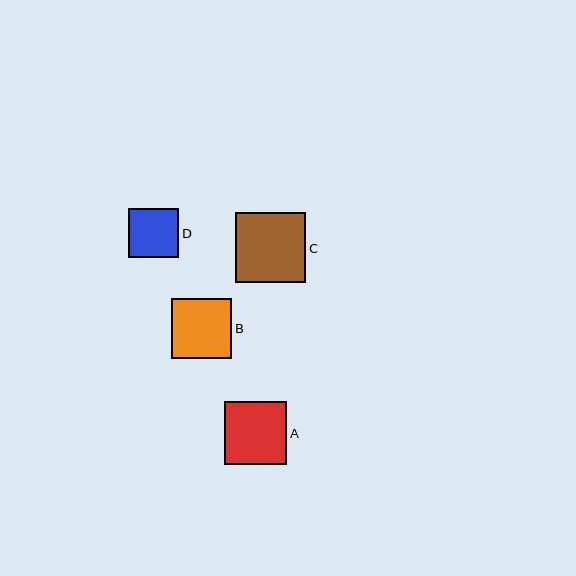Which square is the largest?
Square C is the largest with a size of approximately 71 pixels.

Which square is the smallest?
Square D is the smallest with a size of approximately 50 pixels.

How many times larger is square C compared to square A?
Square C is approximately 1.1 times the size of square A.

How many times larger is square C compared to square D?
Square C is approximately 1.4 times the size of square D.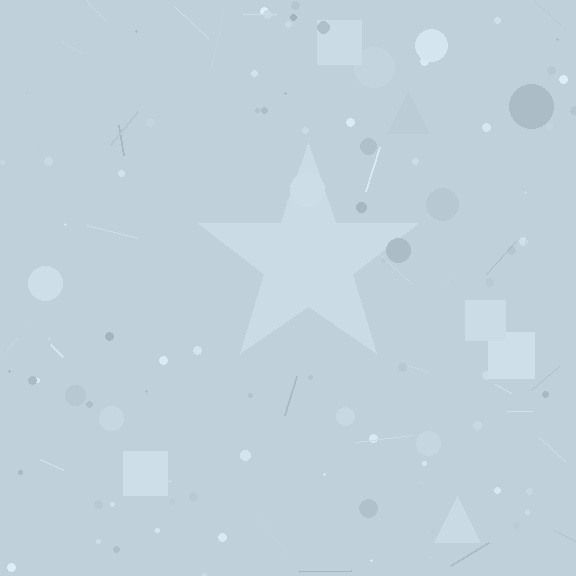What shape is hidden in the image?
A star is hidden in the image.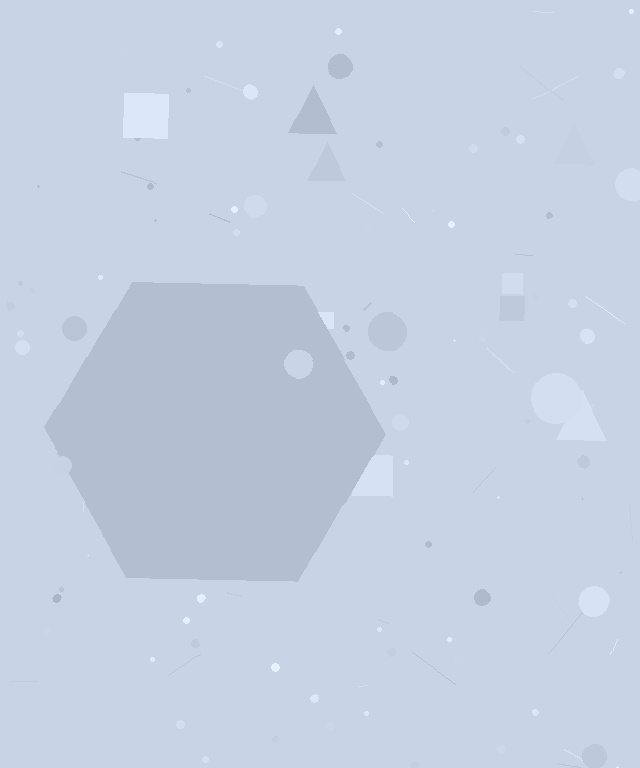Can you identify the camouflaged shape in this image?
The camouflaged shape is a hexagon.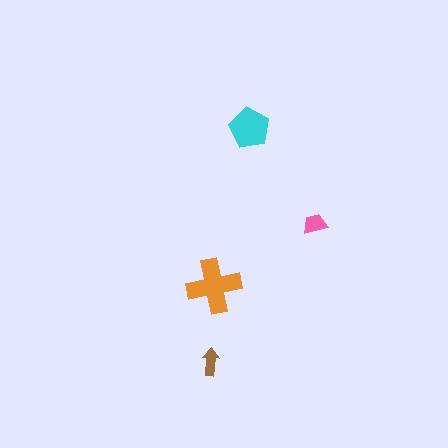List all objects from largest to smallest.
The orange cross, the cyan pentagon, the pink trapezoid, the brown arrow.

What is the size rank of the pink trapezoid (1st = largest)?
3rd.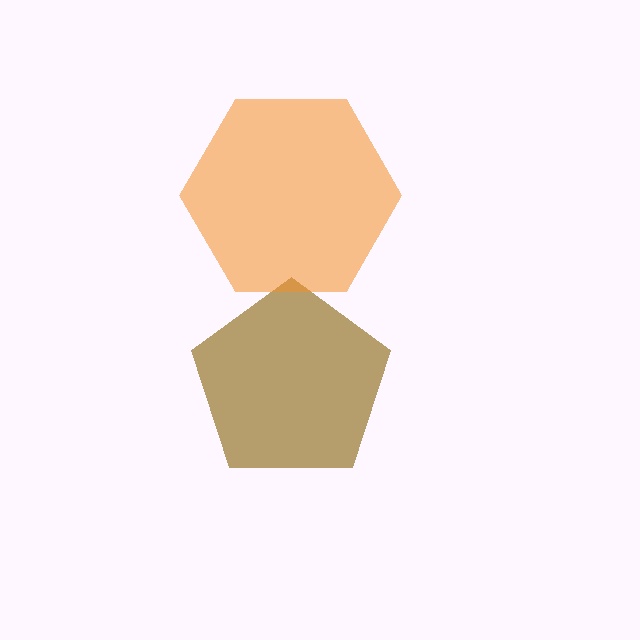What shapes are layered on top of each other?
The layered shapes are: a brown pentagon, an orange hexagon.